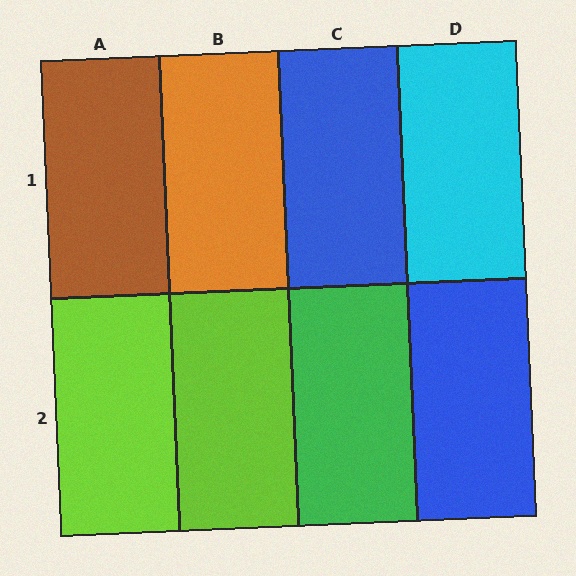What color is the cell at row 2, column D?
Blue.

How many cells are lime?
2 cells are lime.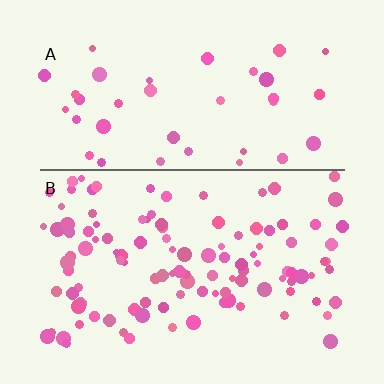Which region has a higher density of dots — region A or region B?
B (the bottom).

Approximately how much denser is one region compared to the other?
Approximately 2.8× — region B over region A.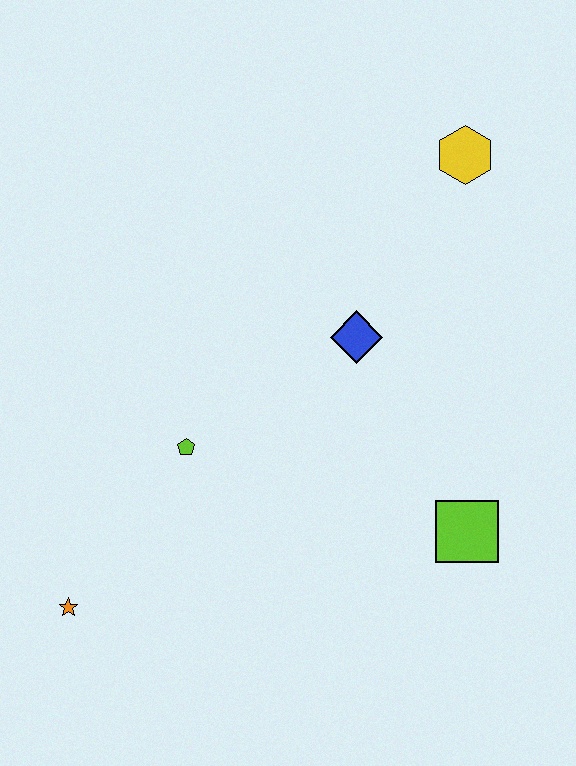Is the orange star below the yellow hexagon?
Yes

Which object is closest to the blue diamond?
The lime pentagon is closest to the blue diamond.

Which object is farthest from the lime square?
The orange star is farthest from the lime square.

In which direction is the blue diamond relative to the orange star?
The blue diamond is to the right of the orange star.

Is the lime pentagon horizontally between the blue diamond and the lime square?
No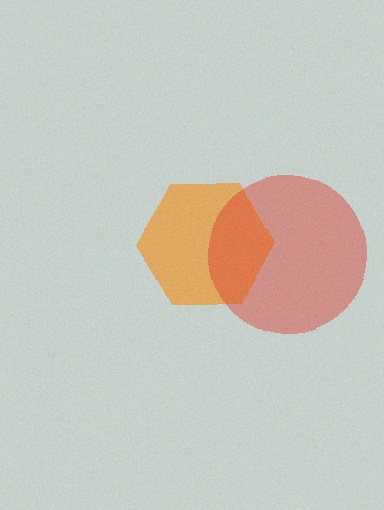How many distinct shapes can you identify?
There are 2 distinct shapes: an orange hexagon, a red circle.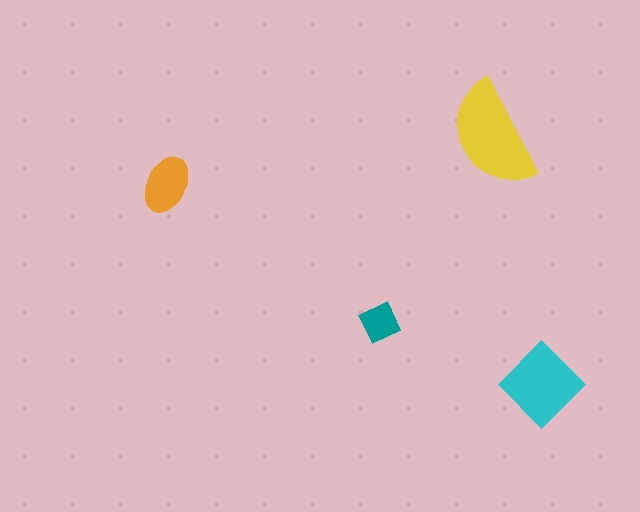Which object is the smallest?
The teal square.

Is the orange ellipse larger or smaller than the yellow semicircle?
Smaller.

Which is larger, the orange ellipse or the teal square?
The orange ellipse.